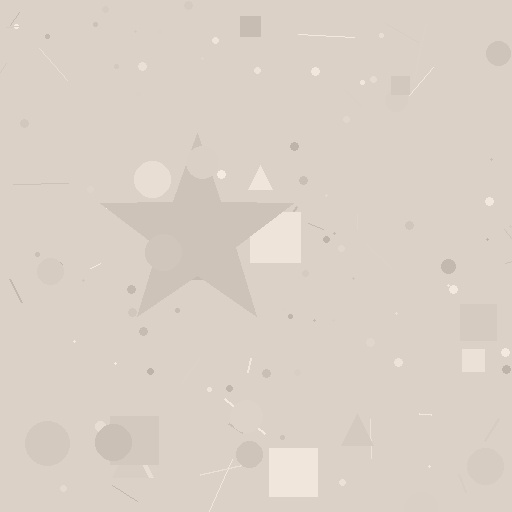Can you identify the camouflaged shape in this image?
The camouflaged shape is a star.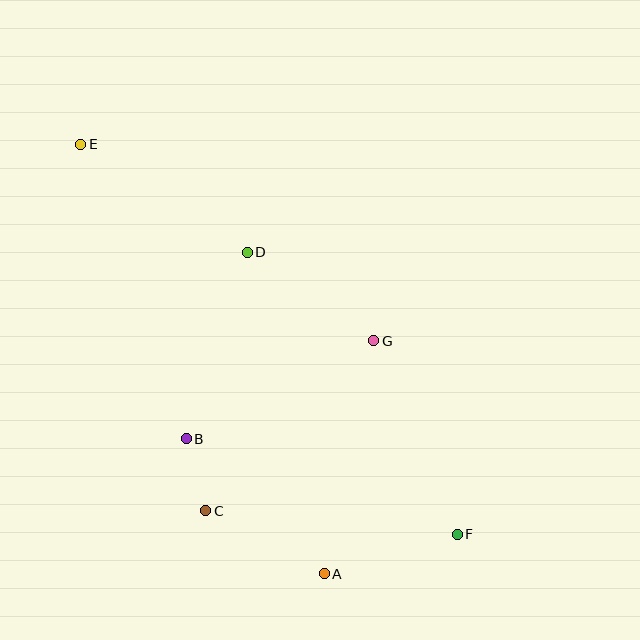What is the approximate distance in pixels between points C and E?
The distance between C and E is approximately 387 pixels.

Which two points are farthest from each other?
Points E and F are farthest from each other.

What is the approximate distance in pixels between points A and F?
The distance between A and F is approximately 139 pixels.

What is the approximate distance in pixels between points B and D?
The distance between B and D is approximately 196 pixels.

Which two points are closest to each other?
Points B and C are closest to each other.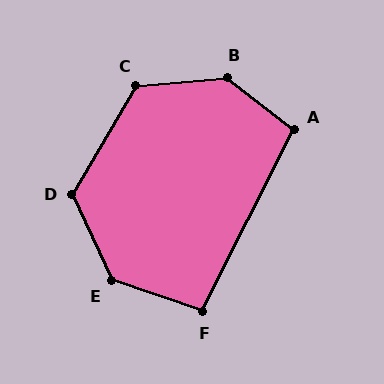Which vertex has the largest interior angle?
B, at approximately 137 degrees.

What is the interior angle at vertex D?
Approximately 125 degrees (obtuse).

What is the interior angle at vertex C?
Approximately 126 degrees (obtuse).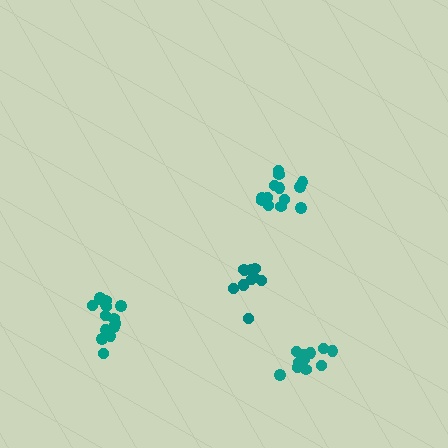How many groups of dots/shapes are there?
There are 4 groups.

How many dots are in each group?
Group 1: 13 dots, Group 2: 11 dots, Group 3: 11 dots, Group 4: 15 dots (50 total).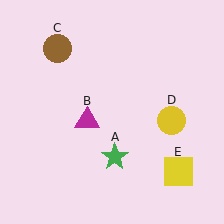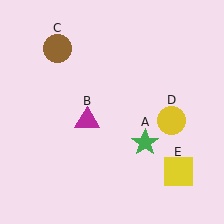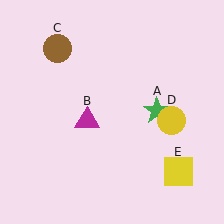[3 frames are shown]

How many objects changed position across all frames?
1 object changed position: green star (object A).